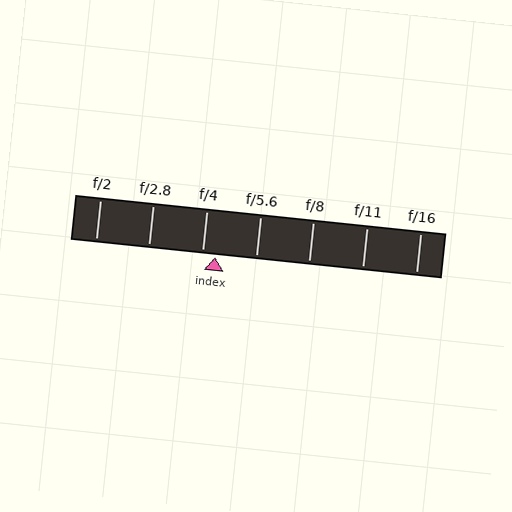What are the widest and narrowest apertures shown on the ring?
The widest aperture shown is f/2 and the narrowest is f/16.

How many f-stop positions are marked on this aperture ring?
There are 7 f-stop positions marked.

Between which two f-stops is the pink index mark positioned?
The index mark is between f/4 and f/5.6.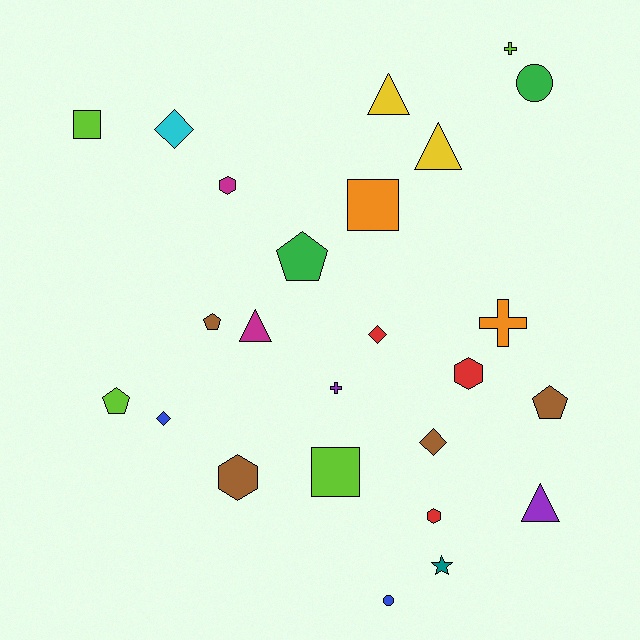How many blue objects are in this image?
There are 2 blue objects.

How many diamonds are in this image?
There are 4 diamonds.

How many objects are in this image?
There are 25 objects.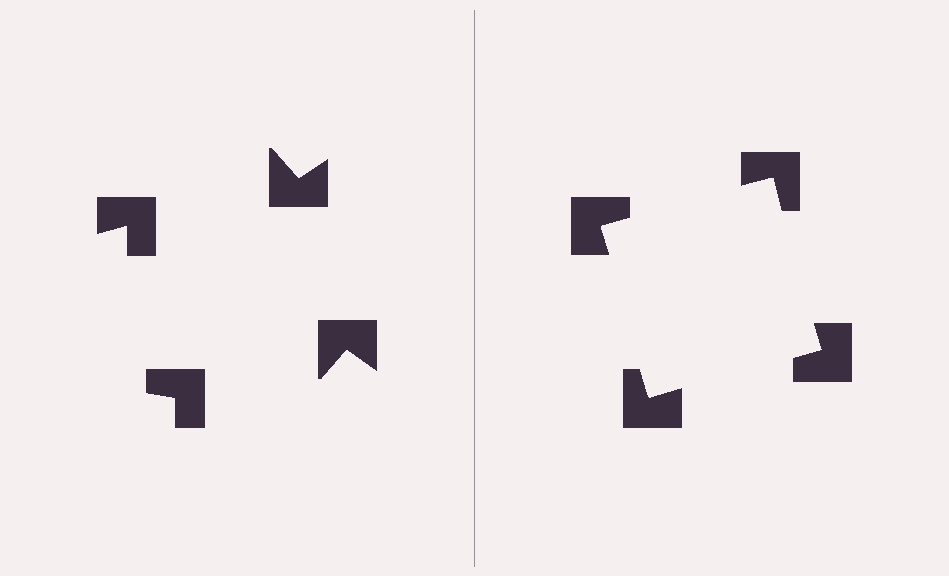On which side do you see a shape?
An illusory square appears on the right side. On the left side the wedge cuts are rotated, so no coherent shape forms.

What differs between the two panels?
The notched squares are positioned identically on both sides; only the wedge orientations differ. On the right they align to a square; on the left they are misaligned.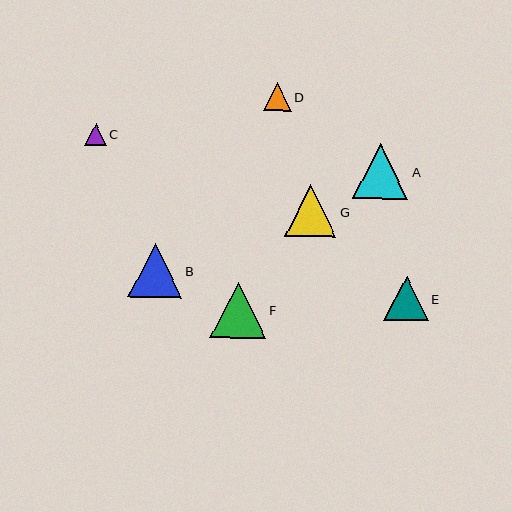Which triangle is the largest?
Triangle F is the largest with a size of approximately 56 pixels.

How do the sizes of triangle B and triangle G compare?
Triangle B and triangle G are approximately the same size.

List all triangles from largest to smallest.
From largest to smallest: F, A, B, G, E, D, C.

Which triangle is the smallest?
Triangle C is the smallest with a size of approximately 22 pixels.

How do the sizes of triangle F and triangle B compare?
Triangle F and triangle B are approximately the same size.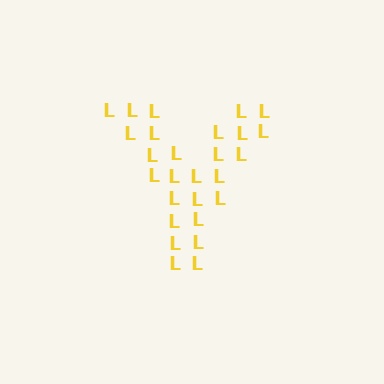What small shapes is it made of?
It is made of small letter L's.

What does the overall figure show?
The overall figure shows the letter Y.